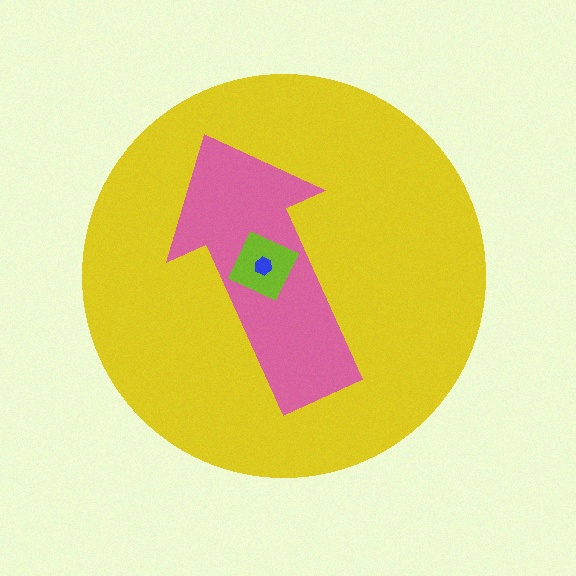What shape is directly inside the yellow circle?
The pink arrow.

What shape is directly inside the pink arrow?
The lime diamond.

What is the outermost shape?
The yellow circle.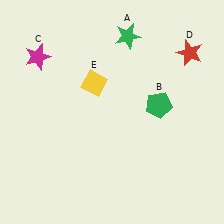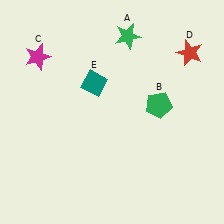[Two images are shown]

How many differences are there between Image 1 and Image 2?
There is 1 difference between the two images.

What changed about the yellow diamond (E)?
In Image 1, E is yellow. In Image 2, it changed to teal.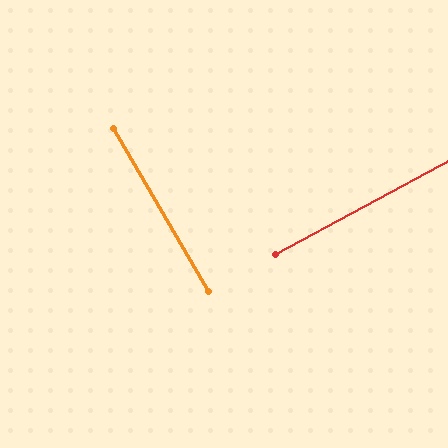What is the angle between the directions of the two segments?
Approximately 88 degrees.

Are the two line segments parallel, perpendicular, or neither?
Perpendicular — they meet at approximately 88°.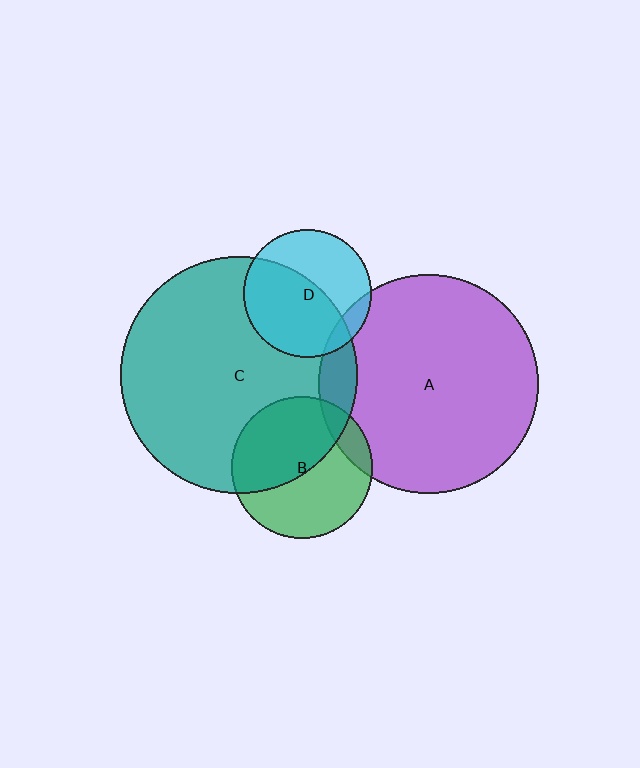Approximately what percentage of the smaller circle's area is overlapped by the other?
Approximately 10%.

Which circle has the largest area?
Circle C (teal).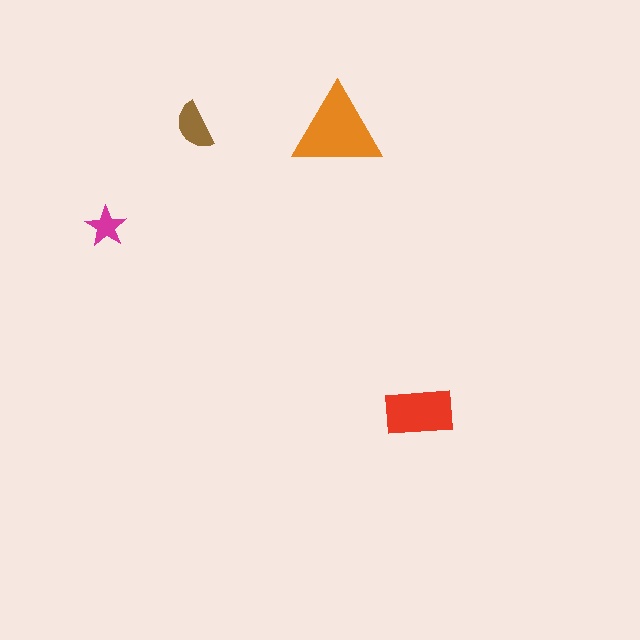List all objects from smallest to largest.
The magenta star, the brown semicircle, the red rectangle, the orange triangle.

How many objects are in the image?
There are 4 objects in the image.